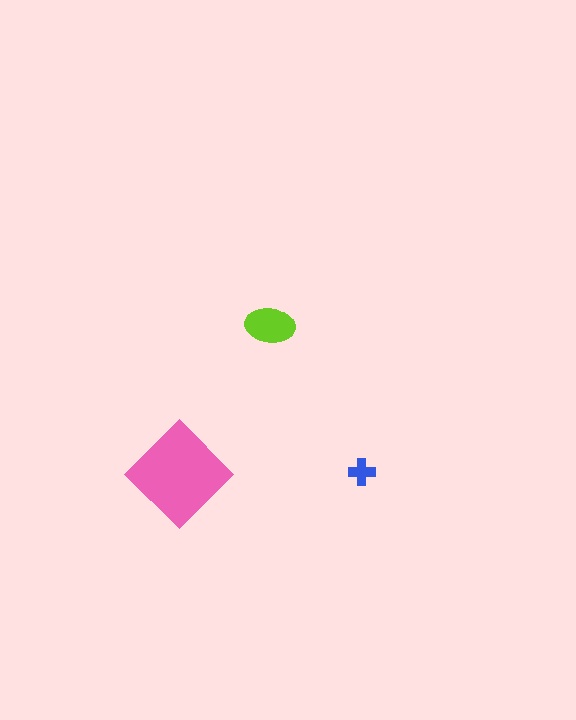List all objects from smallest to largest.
The blue cross, the lime ellipse, the pink diamond.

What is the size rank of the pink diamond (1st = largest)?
1st.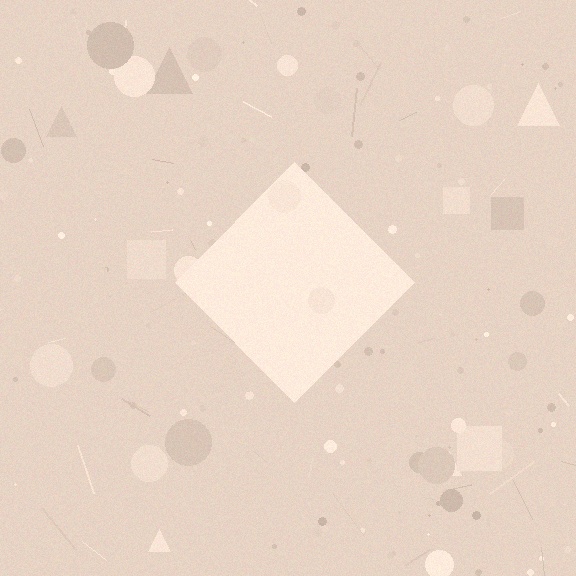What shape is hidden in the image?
A diamond is hidden in the image.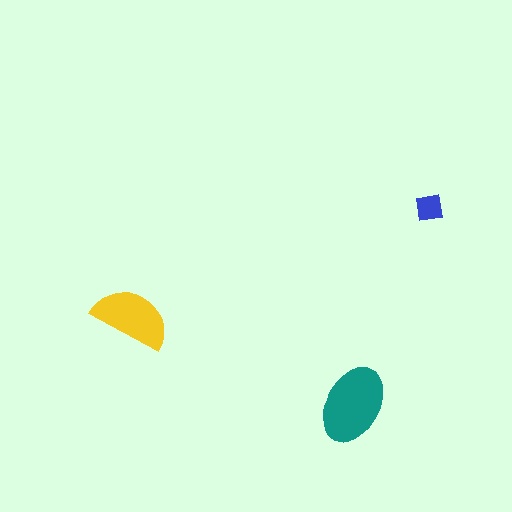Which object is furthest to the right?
The blue square is rightmost.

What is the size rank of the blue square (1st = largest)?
3rd.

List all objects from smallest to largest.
The blue square, the yellow semicircle, the teal ellipse.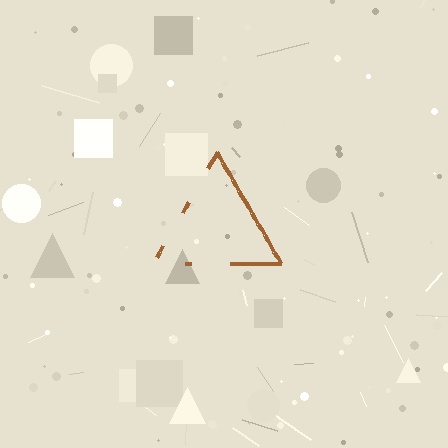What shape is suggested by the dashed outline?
The dashed outline suggests a triangle.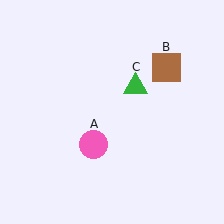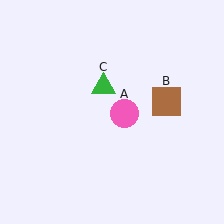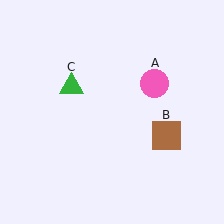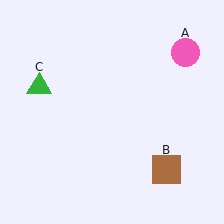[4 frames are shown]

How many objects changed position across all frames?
3 objects changed position: pink circle (object A), brown square (object B), green triangle (object C).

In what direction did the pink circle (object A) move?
The pink circle (object A) moved up and to the right.